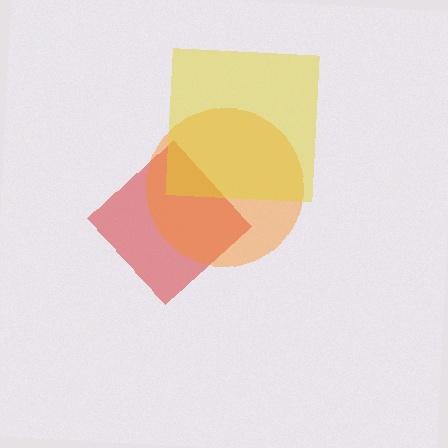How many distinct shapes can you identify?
There are 3 distinct shapes: a red diamond, an orange circle, a yellow square.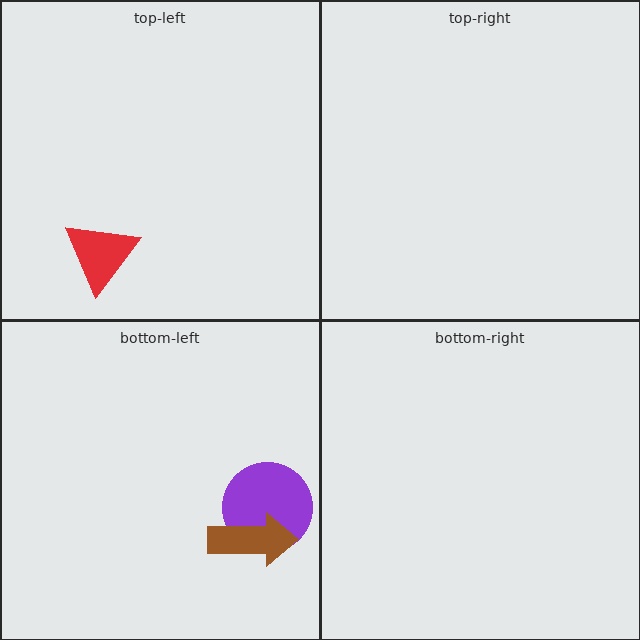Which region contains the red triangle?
The top-left region.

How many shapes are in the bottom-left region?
2.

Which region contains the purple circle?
The bottom-left region.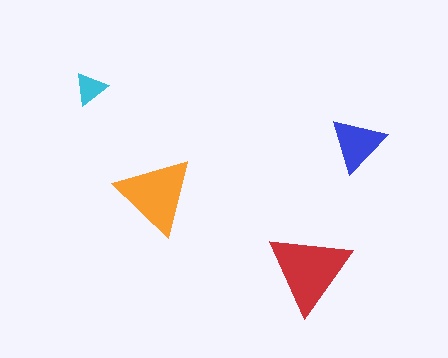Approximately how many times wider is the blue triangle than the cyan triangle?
About 1.5 times wider.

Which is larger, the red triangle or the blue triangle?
The red one.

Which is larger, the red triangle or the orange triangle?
The red one.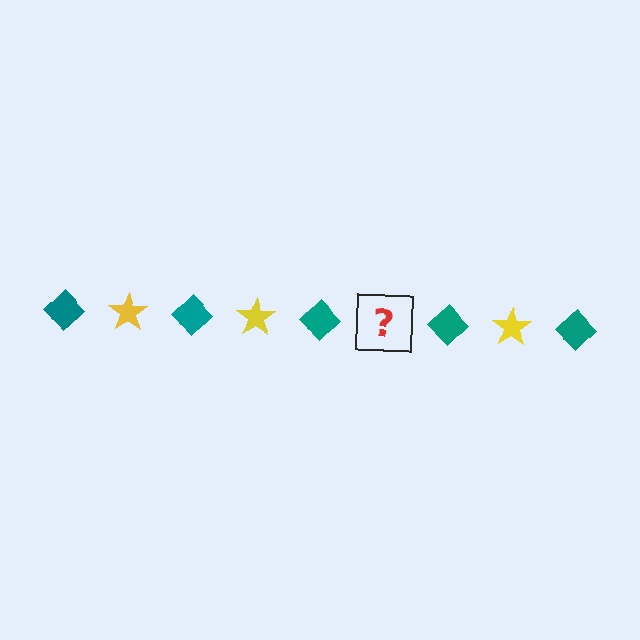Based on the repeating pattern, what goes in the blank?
The blank should be a yellow star.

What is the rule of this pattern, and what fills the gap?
The rule is that the pattern alternates between teal diamond and yellow star. The gap should be filled with a yellow star.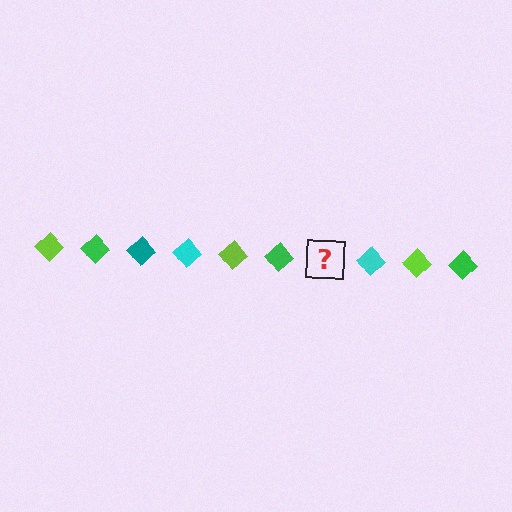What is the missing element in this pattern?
The missing element is a teal diamond.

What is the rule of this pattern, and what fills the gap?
The rule is that the pattern cycles through lime, green, teal, cyan diamonds. The gap should be filled with a teal diamond.